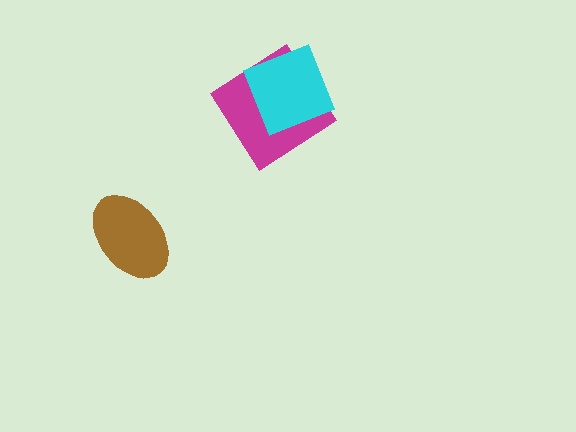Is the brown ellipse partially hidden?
No, no other shape covers it.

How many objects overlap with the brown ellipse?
0 objects overlap with the brown ellipse.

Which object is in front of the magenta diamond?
The cyan diamond is in front of the magenta diamond.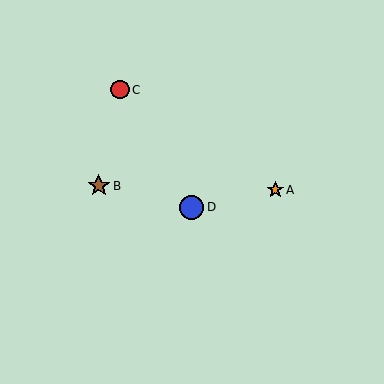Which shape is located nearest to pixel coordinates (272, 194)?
The orange star (labeled A) at (275, 190) is nearest to that location.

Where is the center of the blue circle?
The center of the blue circle is at (192, 207).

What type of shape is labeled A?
Shape A is an orange star.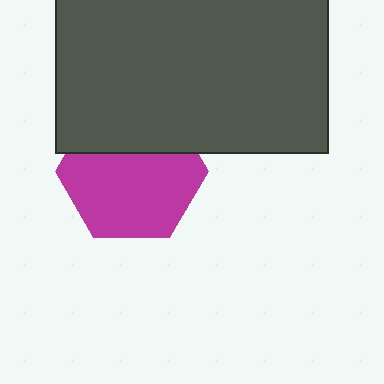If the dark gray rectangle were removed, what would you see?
You would see the complete magenta hexagon.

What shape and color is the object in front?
The object in front is a dark gray rectangle.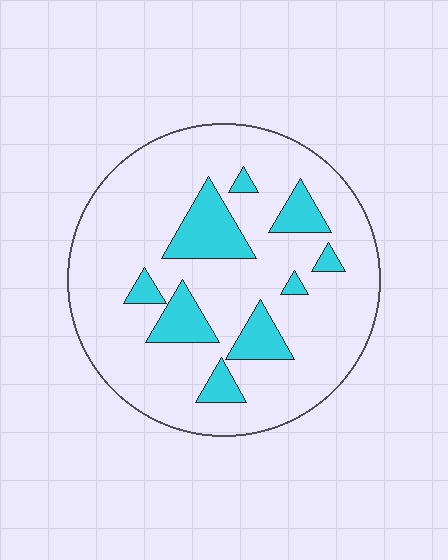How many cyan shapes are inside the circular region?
9.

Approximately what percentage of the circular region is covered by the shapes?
Approximately 20%.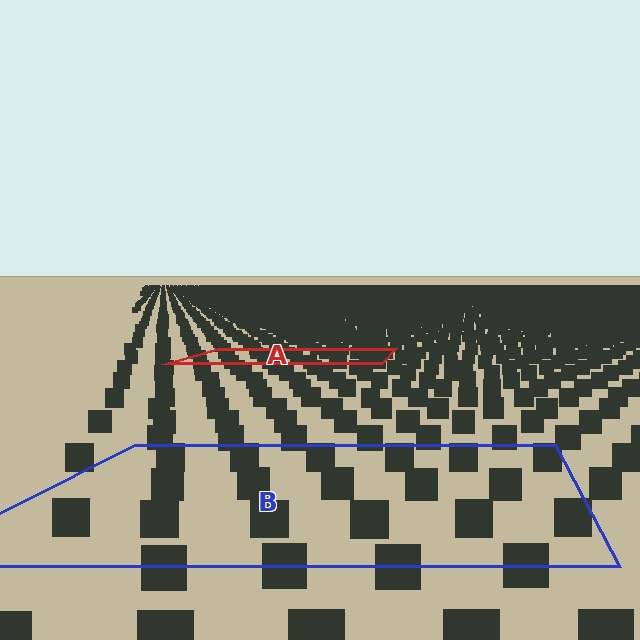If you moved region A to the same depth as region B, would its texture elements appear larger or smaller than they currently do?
They would appear larger. At a closer depth, the same texture elements are projected at a bigger on-screen size.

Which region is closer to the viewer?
Region B is closer. The texture elements there are larger and more spread out.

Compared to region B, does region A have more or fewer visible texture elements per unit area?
Region A has more texture elements per unit area — they are packed more densely because it is farther away.